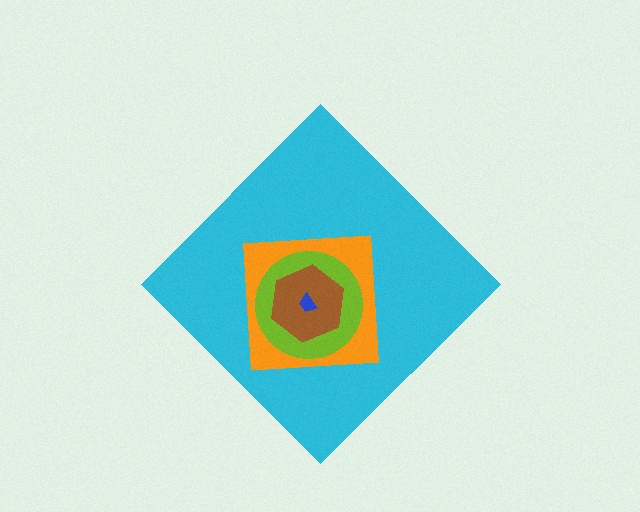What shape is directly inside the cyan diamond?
The orange square.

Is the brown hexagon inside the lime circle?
Yes.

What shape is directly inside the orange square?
The lime circle.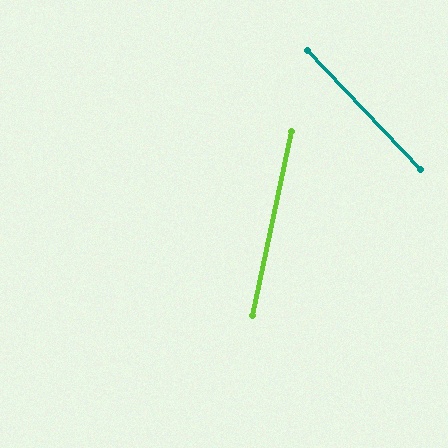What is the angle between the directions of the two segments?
Approximately 56 degrees.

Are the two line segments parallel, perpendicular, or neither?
Neither parallel nor perpendicular — they differ by about 56°.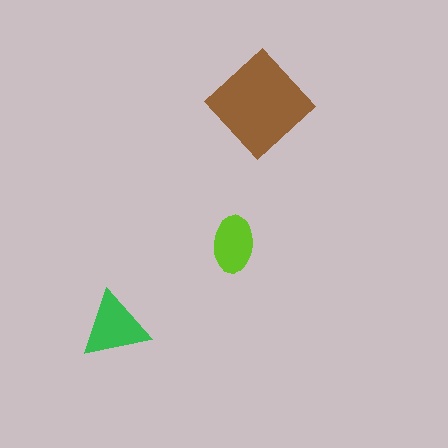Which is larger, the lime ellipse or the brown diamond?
The brown diamond.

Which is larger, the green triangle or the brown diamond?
The brown diamond.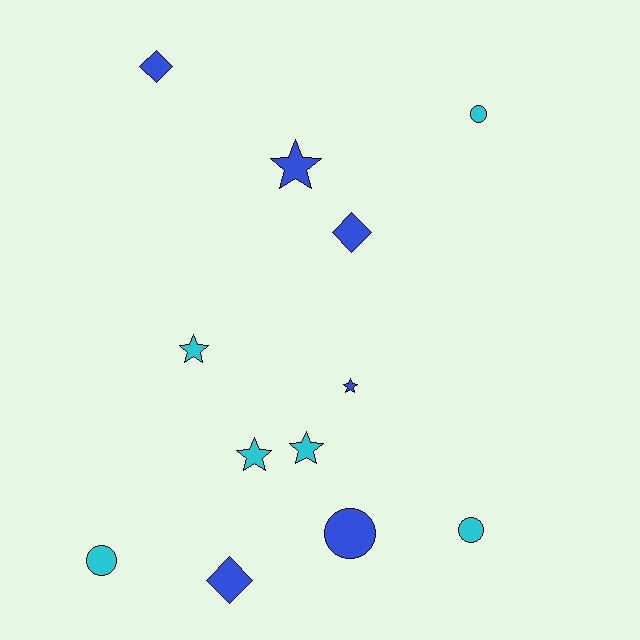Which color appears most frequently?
Blue, with 6 objects.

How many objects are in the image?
There are 12 objects.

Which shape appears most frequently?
Star, with 5 objects.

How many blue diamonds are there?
There are 3 blue diamonds.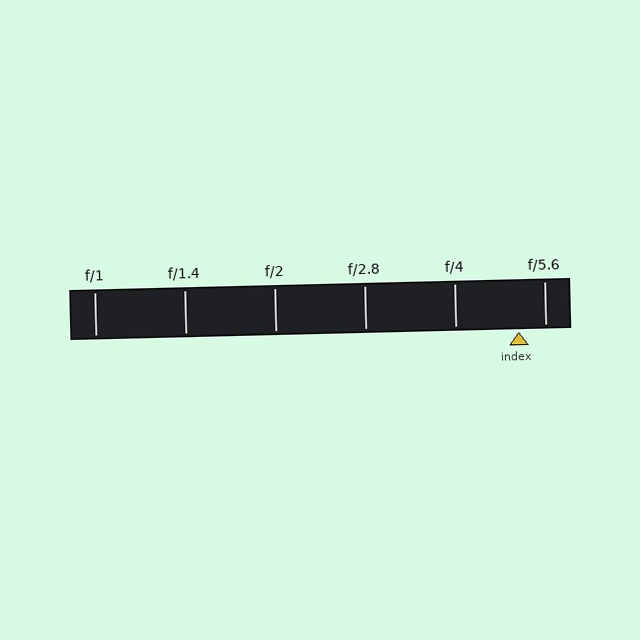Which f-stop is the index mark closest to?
The index mark is closest to f/5.6.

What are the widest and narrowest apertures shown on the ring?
The widest aperture shown is f/1 and the narrowest is f/5.6.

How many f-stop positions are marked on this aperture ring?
There are 6 f-stop positions marked.